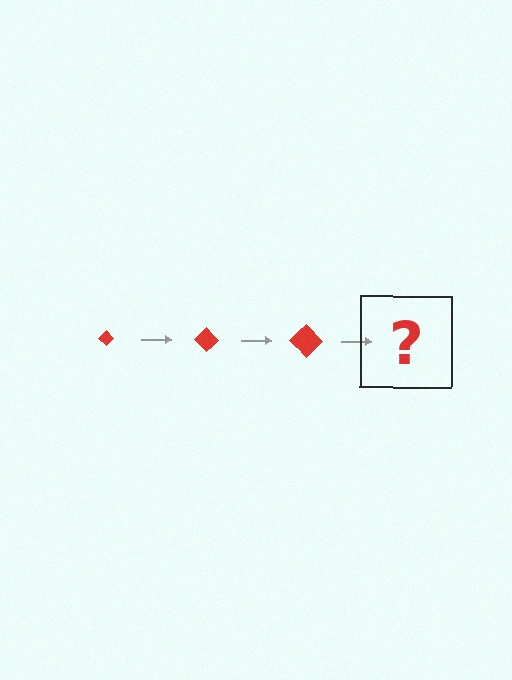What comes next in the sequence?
The next element should be a red diamond, larger than the previous one.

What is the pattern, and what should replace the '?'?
The pattern is that the diamond gets progressively larger each step. The '?' should be a red diamond, larger than the previous one.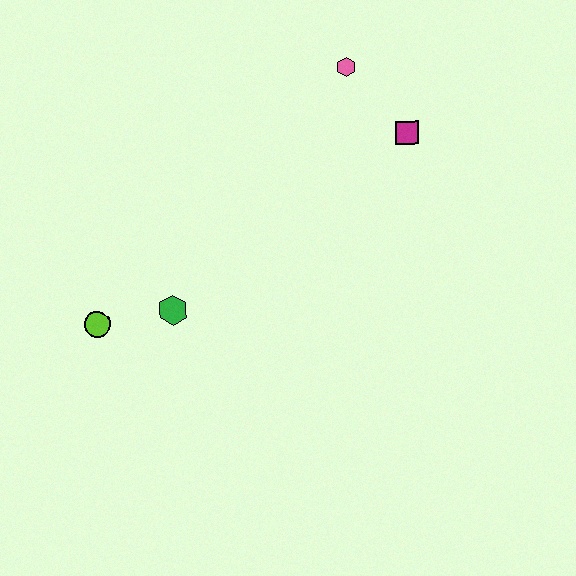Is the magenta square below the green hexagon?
No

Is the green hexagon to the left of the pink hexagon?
Yes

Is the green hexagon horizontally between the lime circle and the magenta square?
Yes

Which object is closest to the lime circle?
The green hexagon is closest to the lime circle.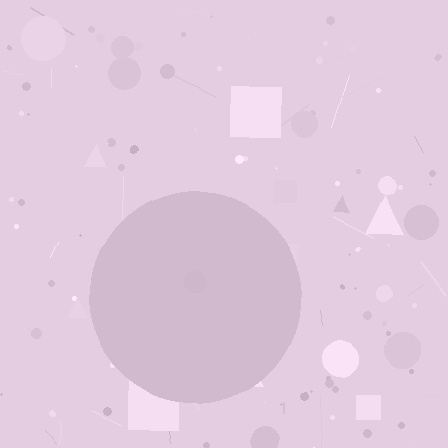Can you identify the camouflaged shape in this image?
The camouflaged shape is a circle.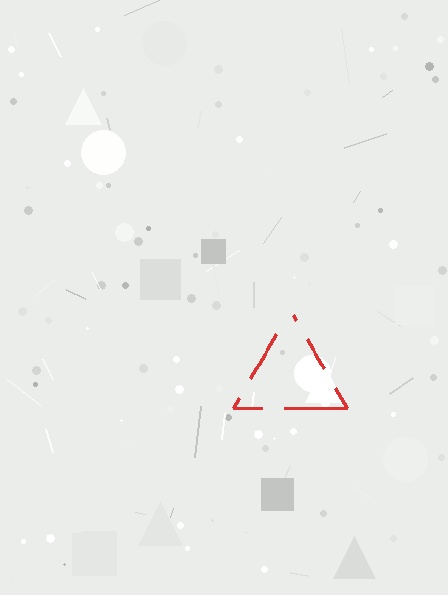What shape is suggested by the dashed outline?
The dashed outline suggests a triangle.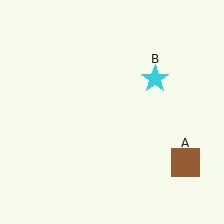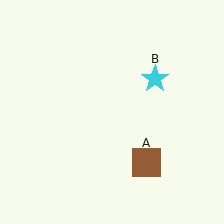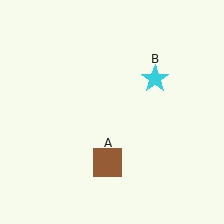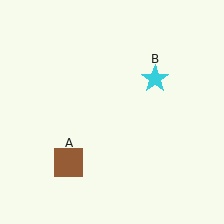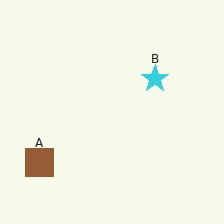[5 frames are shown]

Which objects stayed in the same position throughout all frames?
Cyan star (object B) remained stationary.